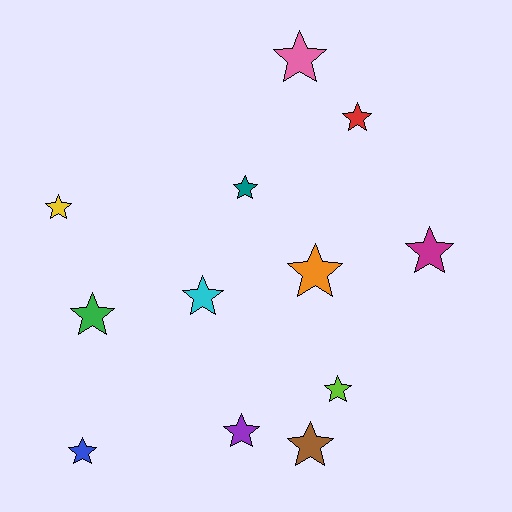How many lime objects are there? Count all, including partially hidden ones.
There is 1 lime object.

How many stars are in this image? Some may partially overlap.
There are 12 stars.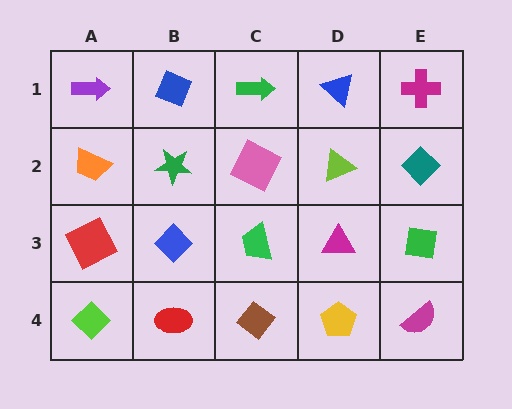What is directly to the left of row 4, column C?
A red ellipse.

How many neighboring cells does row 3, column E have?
3.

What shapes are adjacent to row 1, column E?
A teal diamond (row 2, column E), a blue triangle (row 1, column D).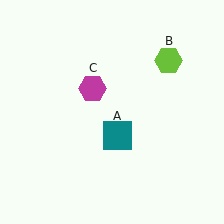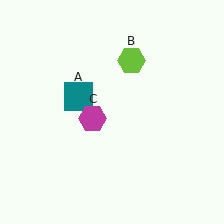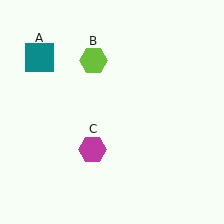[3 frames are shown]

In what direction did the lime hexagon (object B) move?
The lime hexagon (object B) moved left.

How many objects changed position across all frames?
3 objects changed position: teal square (object A), lime hexagon (object B), magenta hexagon (object C).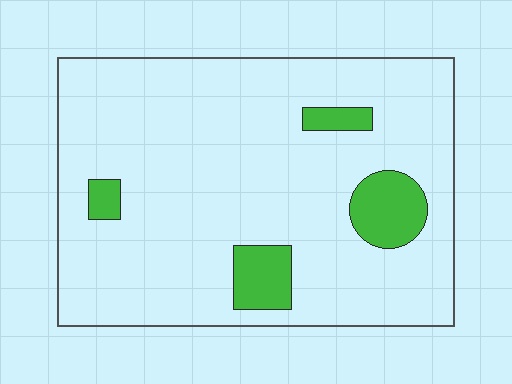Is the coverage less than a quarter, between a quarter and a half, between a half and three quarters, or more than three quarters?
Less than a quarter.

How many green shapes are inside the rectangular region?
4.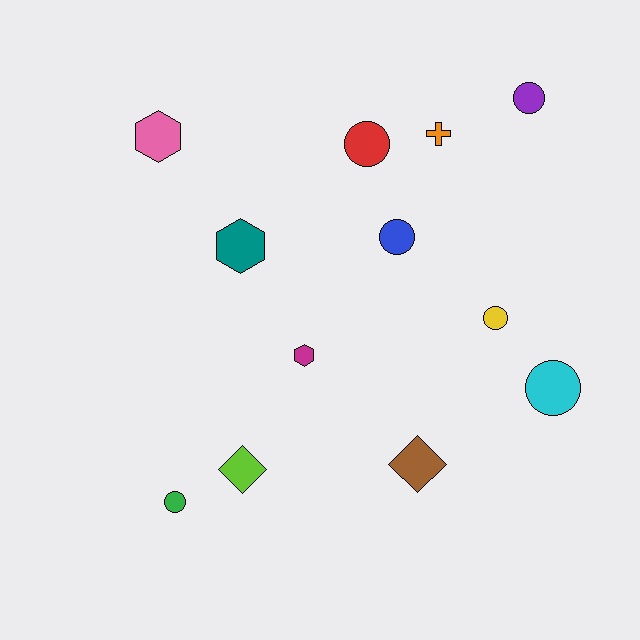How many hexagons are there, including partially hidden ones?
There are 3 hexagons.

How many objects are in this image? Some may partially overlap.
There are 12 objects.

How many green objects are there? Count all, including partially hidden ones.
There is 1 green object.